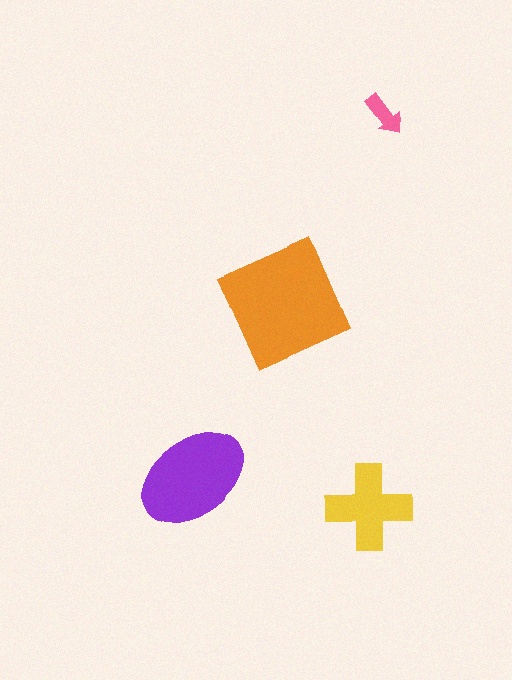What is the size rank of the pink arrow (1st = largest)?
4th.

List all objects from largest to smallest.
The orange square, the purple ellipse, the yellow cross, the pink arrow.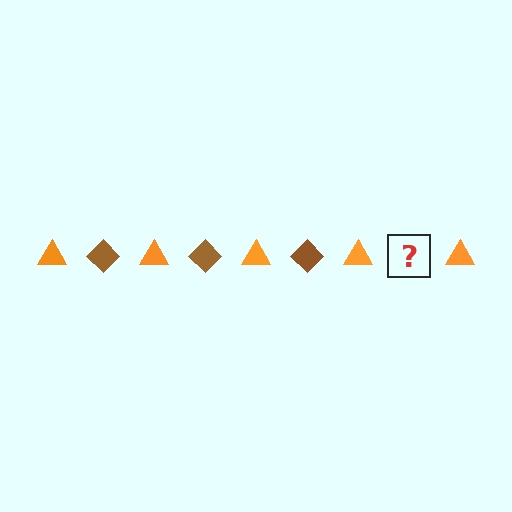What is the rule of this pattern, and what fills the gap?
The rule is that the pattern alternates between orange triangle and brown diamond. The gap should be filled with a brown diamond.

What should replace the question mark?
The question mark should be replaced with a brown diamond.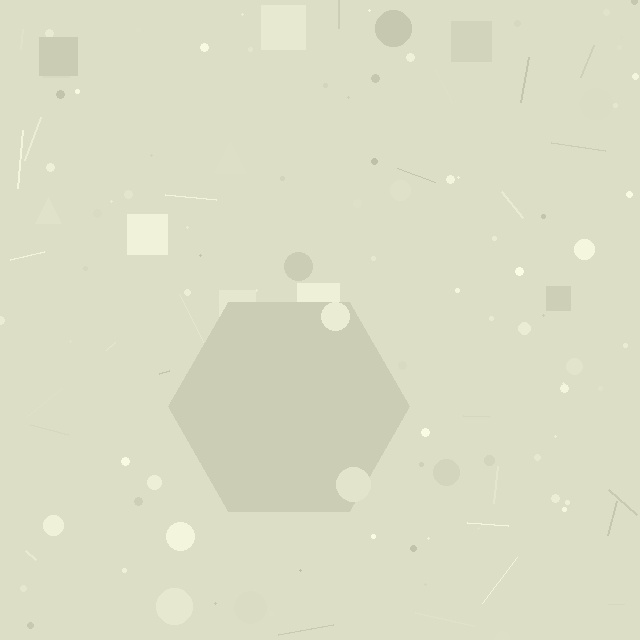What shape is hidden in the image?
A hexagon is hidden in the image.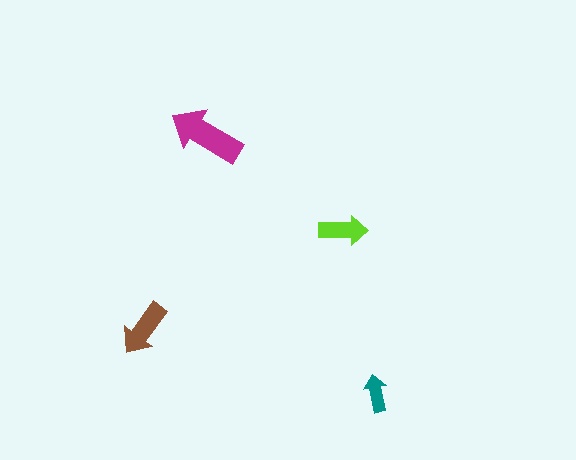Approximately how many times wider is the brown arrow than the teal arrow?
About 1.5 times wider.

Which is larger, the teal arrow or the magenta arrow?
The magenta one.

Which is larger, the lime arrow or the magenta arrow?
The magenta one.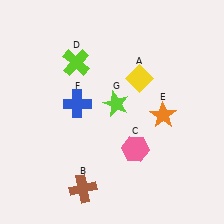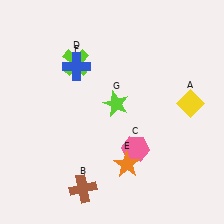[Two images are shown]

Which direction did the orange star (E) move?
The orange star (E) moved down.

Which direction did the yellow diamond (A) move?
The yellow diamond (A) moved right.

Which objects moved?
The objects that moved are: the yellow diamond (A), the orange star (E), the blue cross (F).